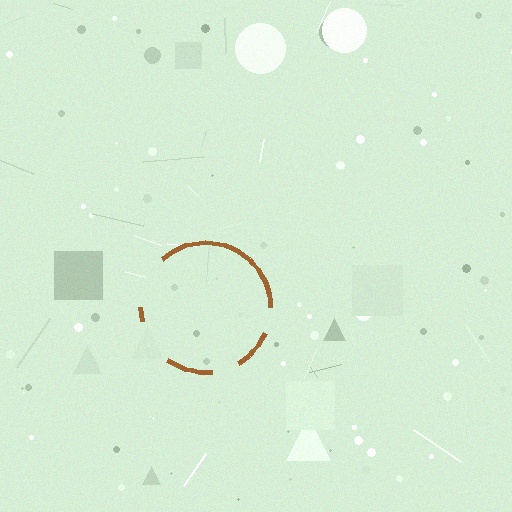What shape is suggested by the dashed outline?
The dashed outline suggests a circle.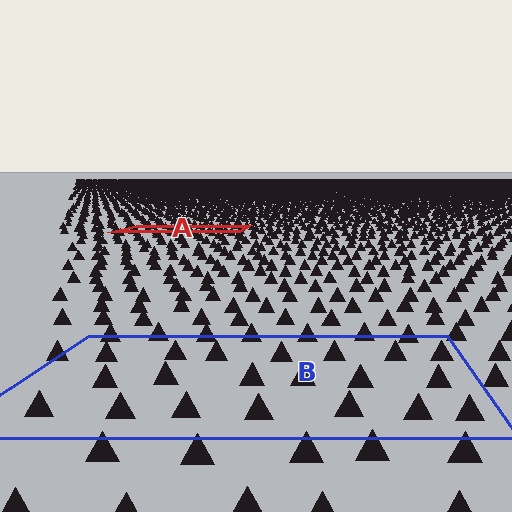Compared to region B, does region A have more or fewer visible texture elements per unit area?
Region A has more texture elements per unit area — they are packed more densely because it is farther away.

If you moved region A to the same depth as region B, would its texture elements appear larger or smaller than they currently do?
They would appear larger. At a closer depth, the same texture elements are projected at a bigger on-screen size.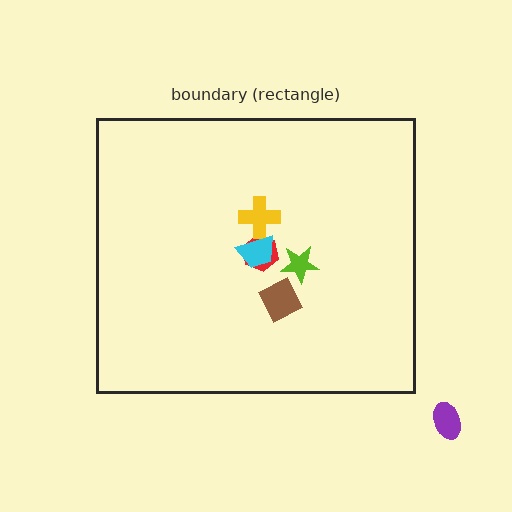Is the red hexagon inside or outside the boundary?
Inside.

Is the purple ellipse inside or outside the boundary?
Outside.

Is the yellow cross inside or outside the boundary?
Inside.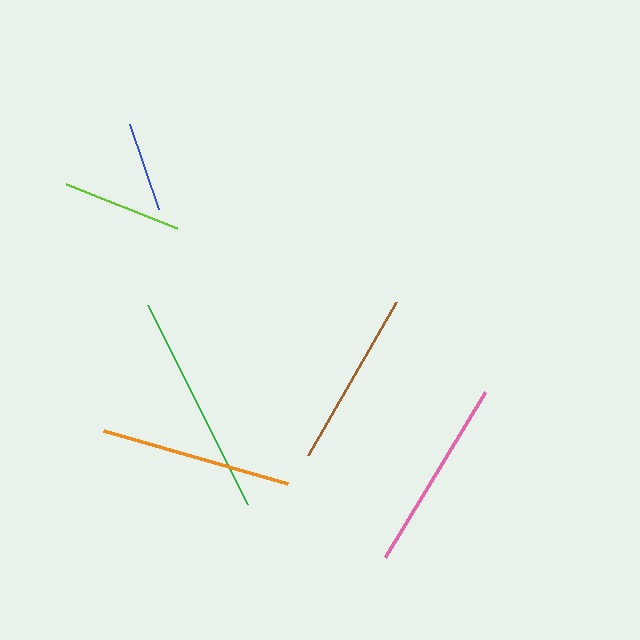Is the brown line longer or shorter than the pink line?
The pink line is longer than the brown line.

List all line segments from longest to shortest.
From longest to shortest: green, pink, orange, brown, lime, blue.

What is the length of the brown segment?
The brown segment is approximately 177 pixels long.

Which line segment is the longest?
The green line is the longest at approximately 223 pixels.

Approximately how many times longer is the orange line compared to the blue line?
The orange line is approximately 2.1 times the length of the blue line.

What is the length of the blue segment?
The blue segment is approximately 90 pixels long.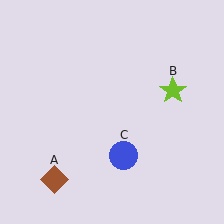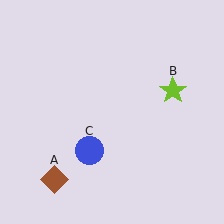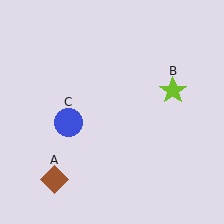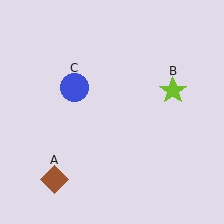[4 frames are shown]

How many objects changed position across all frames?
1 object changed position: blue circle (object C).